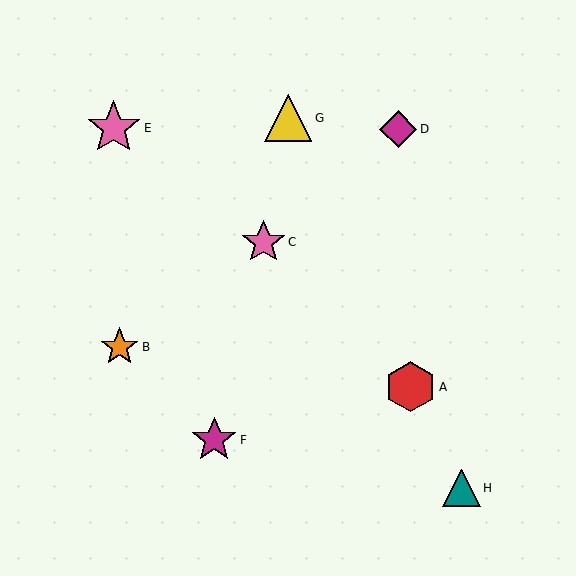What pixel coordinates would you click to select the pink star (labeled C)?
Click at (264, 242) to select the pink star C.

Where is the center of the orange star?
The center of the orange star is at (120, 347).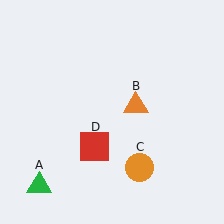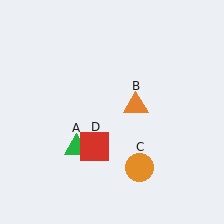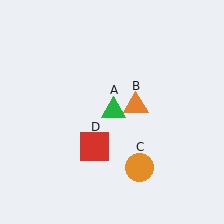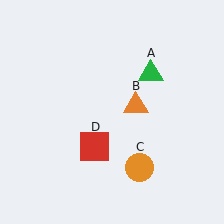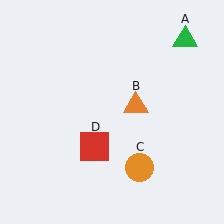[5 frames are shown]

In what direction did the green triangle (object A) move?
The green triangle (object A) moved up and to the right.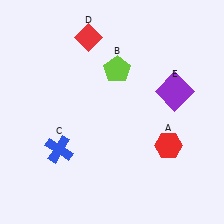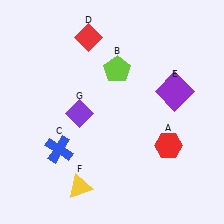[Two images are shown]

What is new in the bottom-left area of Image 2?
A purple diamond (G) was added in the bottom-left area of Image 2.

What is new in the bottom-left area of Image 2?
A yellow triangle (F) was added in the bottom-left area of Image 2.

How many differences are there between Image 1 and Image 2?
There are 2 differences between the two images.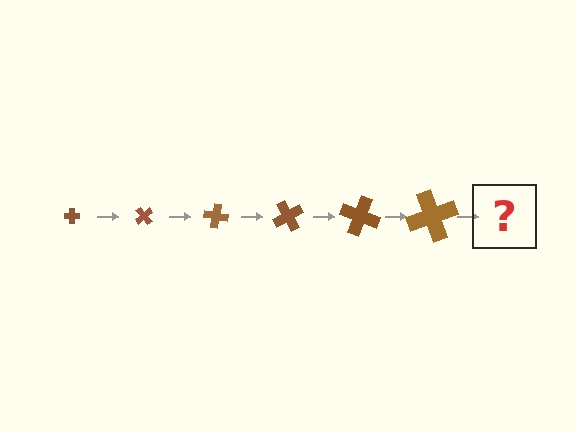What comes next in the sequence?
The next element should be a cross, larger than the previous one and rotated 300 degrees from the start.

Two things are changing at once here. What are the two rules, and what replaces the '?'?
The two rules are that the cross grows larger each step and it rotates 50 degrees each step. The '?' should be a cross, larger than the previous one and rotated 300 degrees from the start.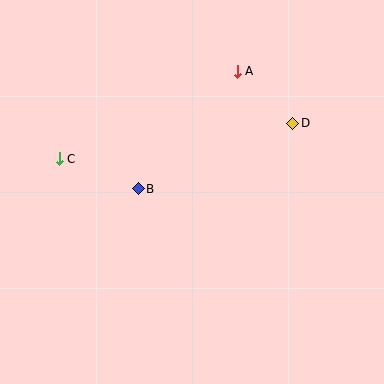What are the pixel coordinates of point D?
Point D is at (293, 123).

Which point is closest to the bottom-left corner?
Point C is closest to the bottom-left corner.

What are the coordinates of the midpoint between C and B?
The midpoint between C and B is at (99, 174).